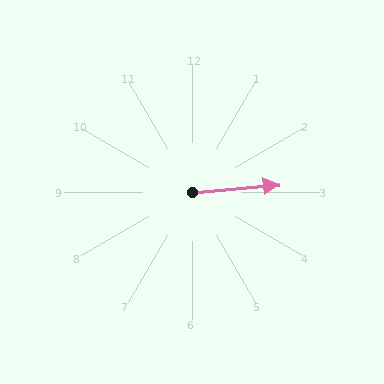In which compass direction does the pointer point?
East.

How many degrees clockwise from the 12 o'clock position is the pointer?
Approximately 85 degrees.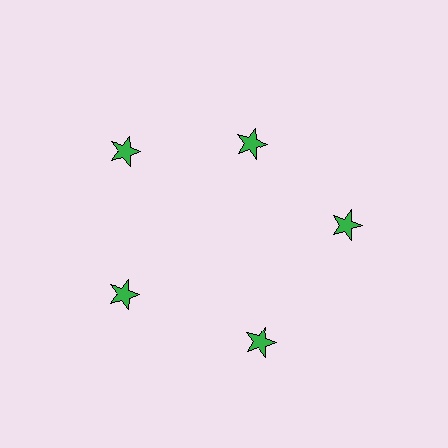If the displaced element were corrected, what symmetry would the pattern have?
It would have 5-fold rotational symmetry — the pattern would map onto itself every 72 degrees.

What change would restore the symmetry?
The symmetry would be restored by moving it outward, back onto the ring so that all 5 stars sit at equal angles and equal distance from the center.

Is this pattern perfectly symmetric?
No. The 5 green stars are arranged in a ring, but one element near the 1 o'clock position is pulled inward toward the center, breaking the 5-fold rotational symmetry.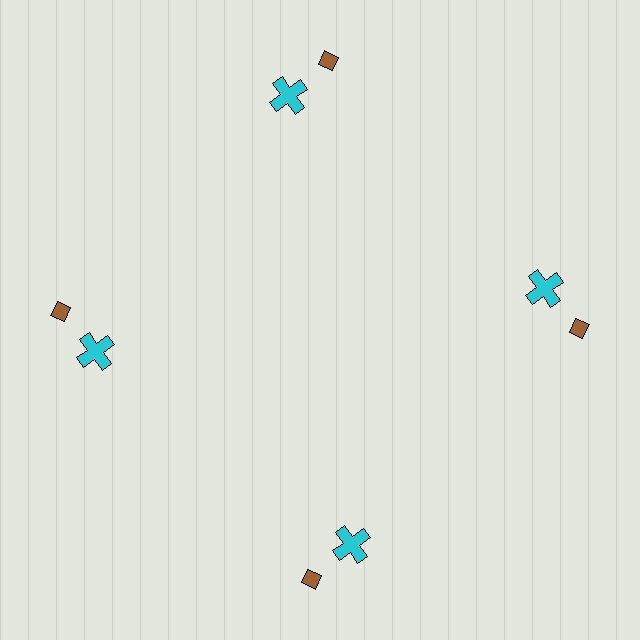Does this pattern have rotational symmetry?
Yes, this pattern has 4-fold rotational symmetry. It looks the same after rotating 90 degrees around the center.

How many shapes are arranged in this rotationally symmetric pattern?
There are 8 shapes, arranged in 4 groups of 2.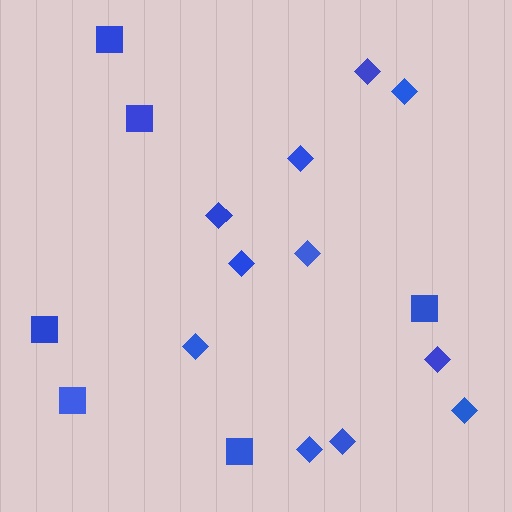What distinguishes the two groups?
There are 2 groups: one group of diamonds (11) and one group of squares (6).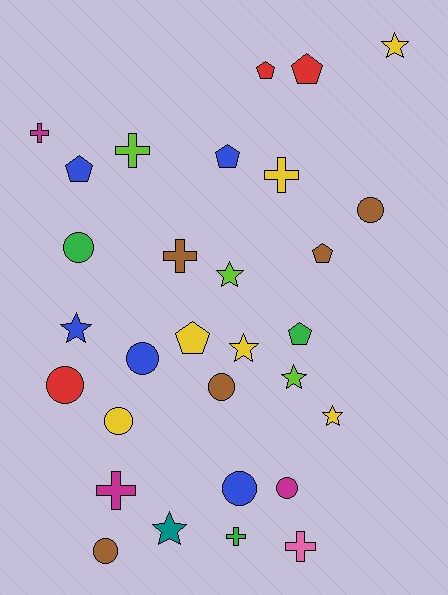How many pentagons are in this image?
There are 7 pentagons.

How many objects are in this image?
There are 30 objects.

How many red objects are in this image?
There are 3 red objects.